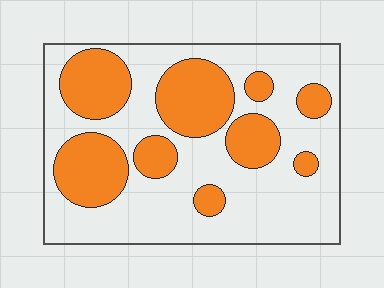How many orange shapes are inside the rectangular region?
9.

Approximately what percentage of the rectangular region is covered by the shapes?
Approximately 35%.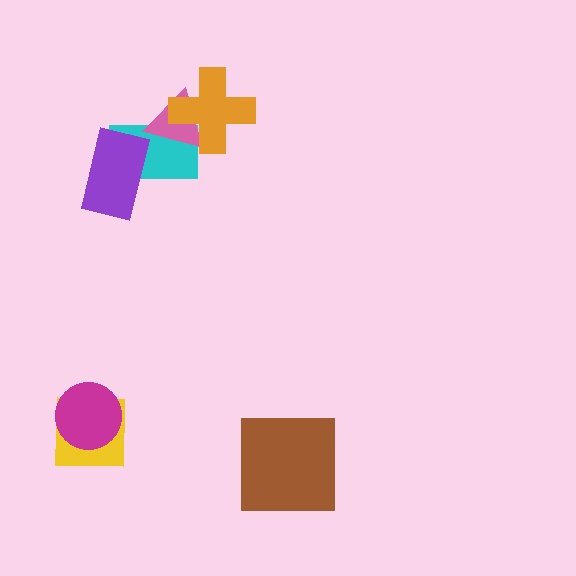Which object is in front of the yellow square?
The magenta circle is in front of the yellow square.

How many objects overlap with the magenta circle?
1 object overlaps with the magenta circle.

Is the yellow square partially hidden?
Yes, it is partially covered by another shape.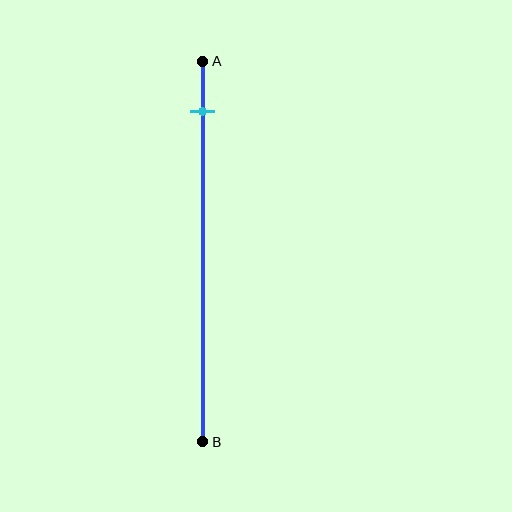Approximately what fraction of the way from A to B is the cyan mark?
The cyan mark is approximately 15% of the way from A to B.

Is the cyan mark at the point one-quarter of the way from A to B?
No, the mark is at about 15% from A, not at the 25% one-quarter point.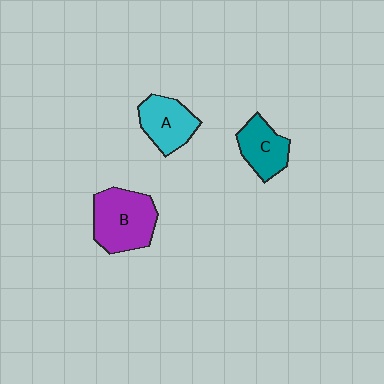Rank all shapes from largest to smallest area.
From largest to smallest: B (purple), A (cyan), C (teal).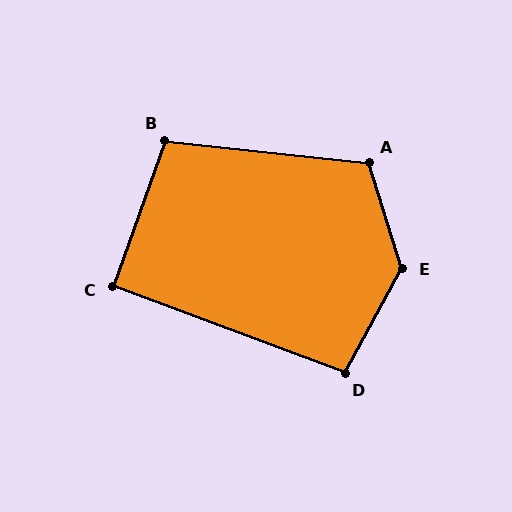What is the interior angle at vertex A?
Approximately 113 degrees (obtuse).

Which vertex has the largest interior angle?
E, at approximately 134 degrees.